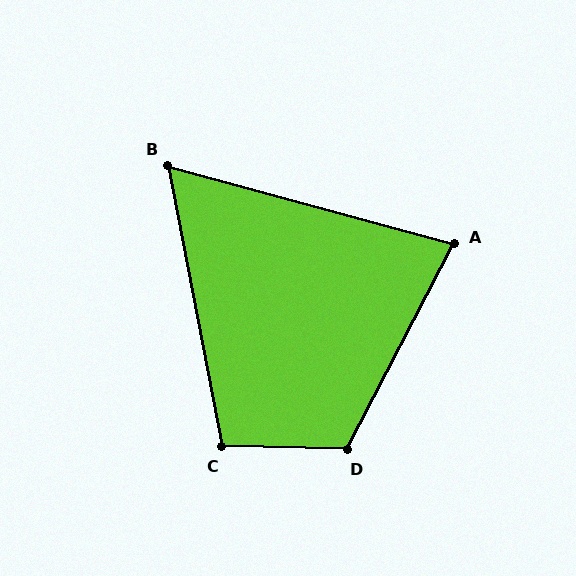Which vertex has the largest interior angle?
D, at approximately 116 degrees.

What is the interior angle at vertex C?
Approximately 102 degrees (obtuse).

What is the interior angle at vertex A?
Approximately 78 degrees (acute).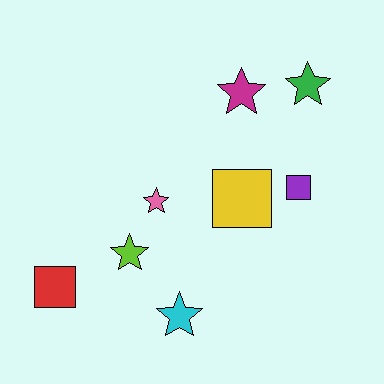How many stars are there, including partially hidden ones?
There are 5 stars.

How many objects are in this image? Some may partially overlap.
There are 8 objects.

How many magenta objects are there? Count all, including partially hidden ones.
There is 1 magenta object.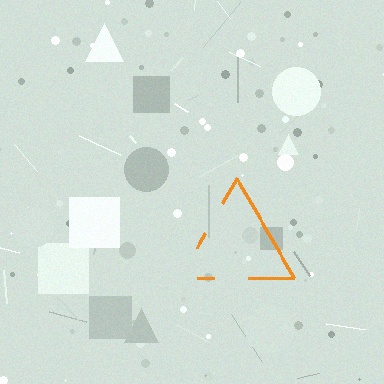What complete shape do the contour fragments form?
The contour fragments form a triangle.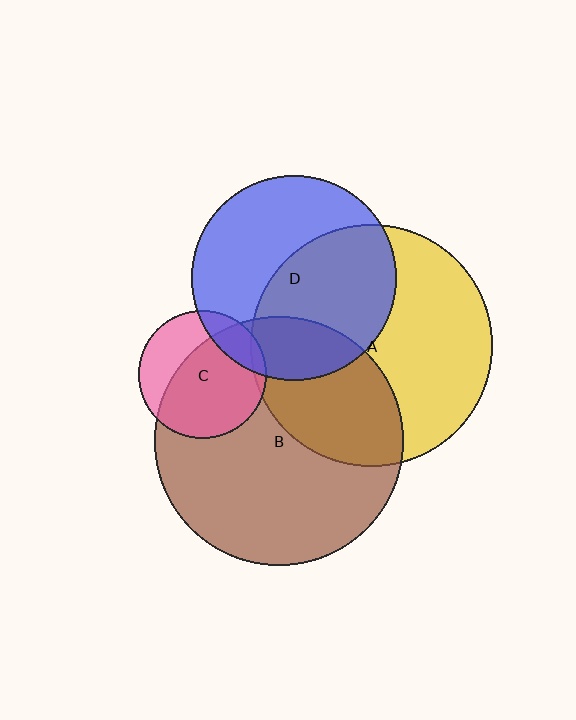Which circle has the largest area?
Circle B (brown).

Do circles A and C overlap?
Yes.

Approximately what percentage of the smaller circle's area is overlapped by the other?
Approximately 5%.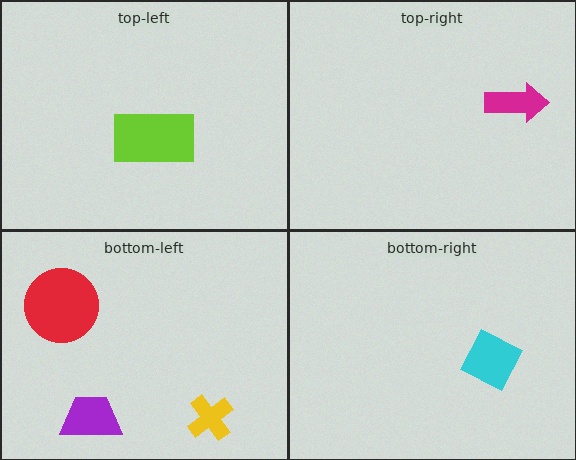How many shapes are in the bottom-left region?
3.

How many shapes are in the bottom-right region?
1.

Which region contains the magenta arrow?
The top-right region.